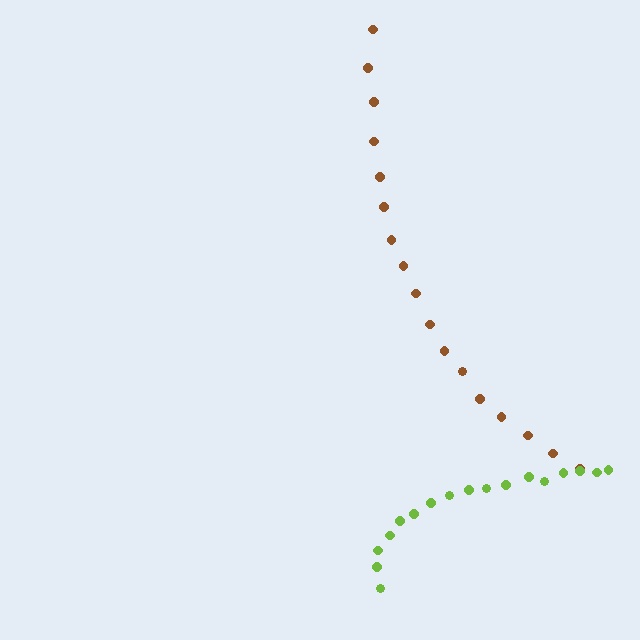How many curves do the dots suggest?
There are 2 distinct paths.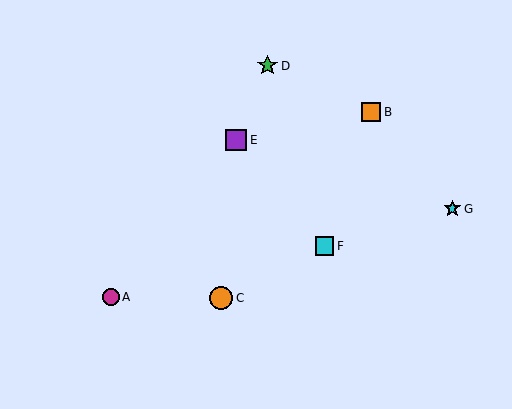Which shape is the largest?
The orange circle (labeled C) is the largest.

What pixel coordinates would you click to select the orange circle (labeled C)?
Click at (221, 298) to select the orange circle C.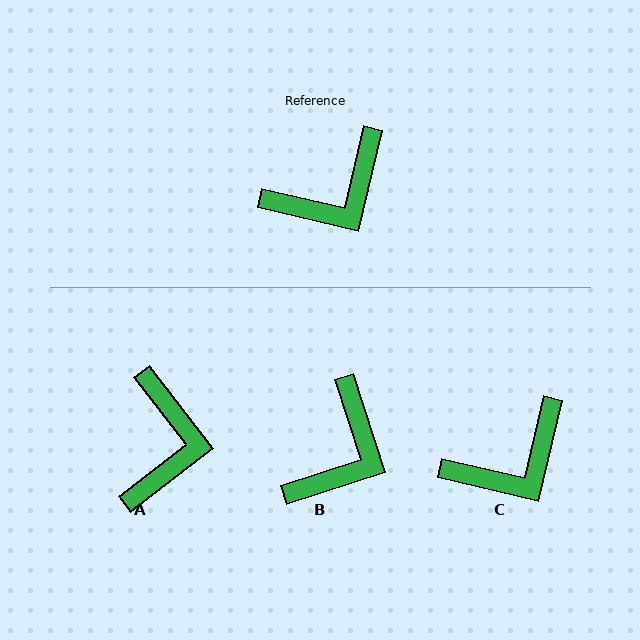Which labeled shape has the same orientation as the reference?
C.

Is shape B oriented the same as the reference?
No, it is off by about 31 degrees.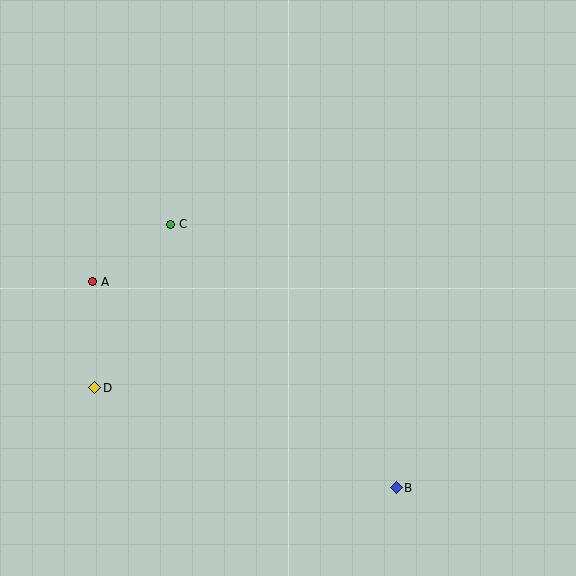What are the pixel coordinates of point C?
Point C is at (171, 224).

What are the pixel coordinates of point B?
Point B is at (396, 488).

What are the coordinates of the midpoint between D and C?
The midpoint between D and C is at (133, 306).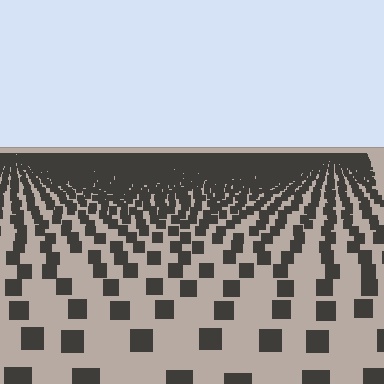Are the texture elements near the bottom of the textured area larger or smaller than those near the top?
Larger. Near the bottom, elements are closer to the viewer and appear at a bigger on-screen size.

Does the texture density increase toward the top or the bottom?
Density increases toward the top.